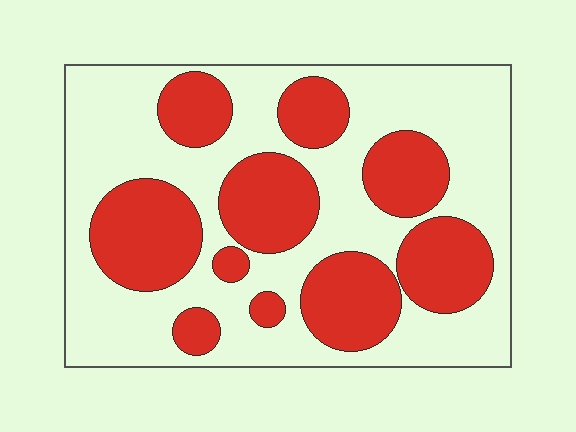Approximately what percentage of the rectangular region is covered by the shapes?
Approximately 40%.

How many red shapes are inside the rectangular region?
10.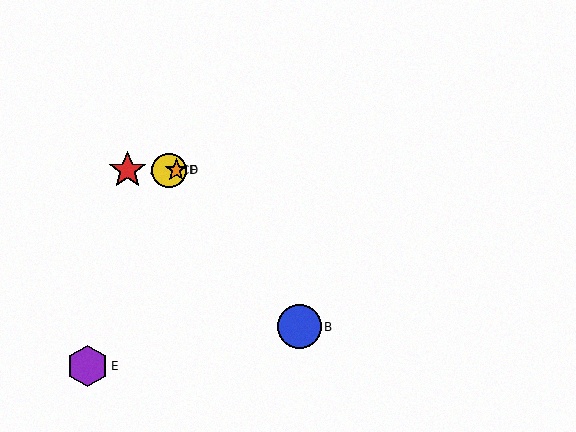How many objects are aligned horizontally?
4 objects (A, C, D, F) are aligned horizontally.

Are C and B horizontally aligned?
No, C is at y≈170 and B is at y≈327.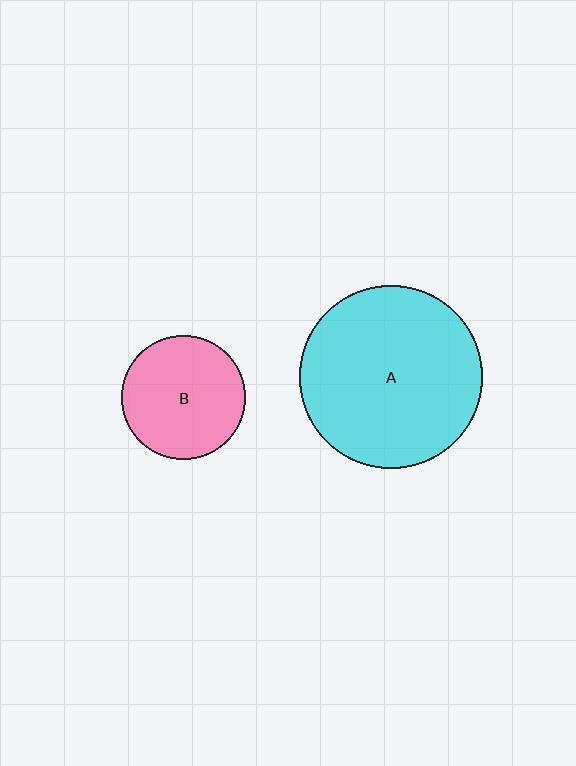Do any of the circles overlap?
No, none of the circles overlap.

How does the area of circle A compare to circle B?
Approximately 2.2 times.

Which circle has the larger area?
Circle A (cyan).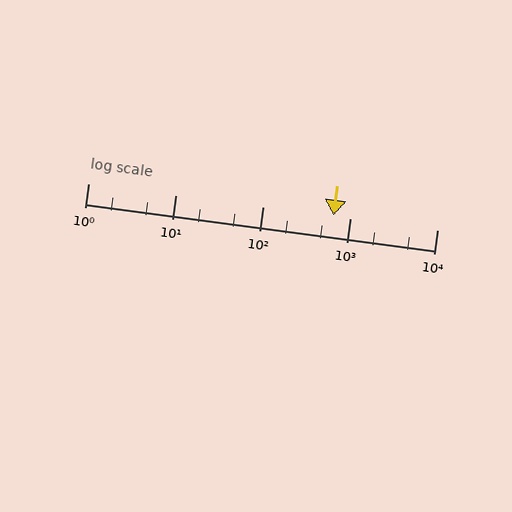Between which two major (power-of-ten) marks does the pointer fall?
The pointer is between 100 and 1000.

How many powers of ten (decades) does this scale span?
The scale spans 4 decades, from 1 to 10000.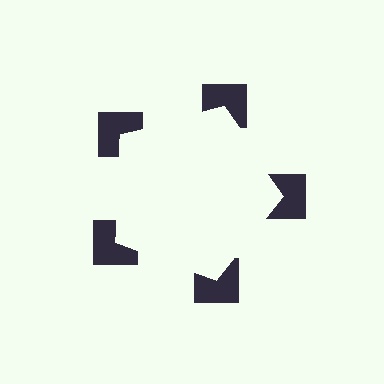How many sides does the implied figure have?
5 sides.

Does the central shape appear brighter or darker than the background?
It typically appears slightly brighter than the background, even though no actual brightness change is drawn.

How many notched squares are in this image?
There are 5 — one at each vertex of the illusory pentagon.